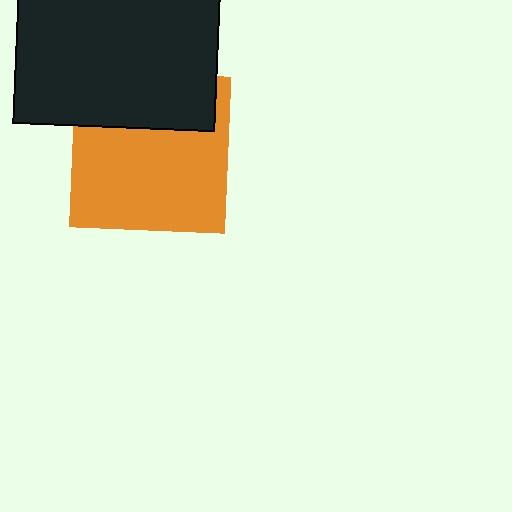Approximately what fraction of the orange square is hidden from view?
Roughly 32% of the orange square is hidden behind the black rectangle.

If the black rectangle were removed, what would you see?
You would see the complete orange square.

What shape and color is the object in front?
The object in front is a black rectangle.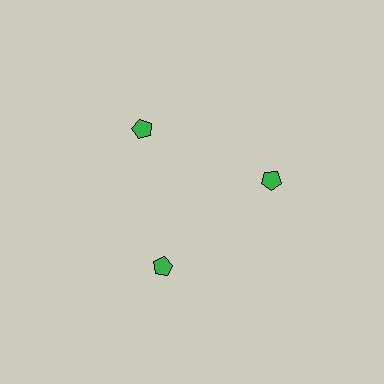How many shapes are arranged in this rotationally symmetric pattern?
There are 3 shapes, arranged in 3 groups of 1.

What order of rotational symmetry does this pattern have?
This pattern has 3-fold rotational symmetry.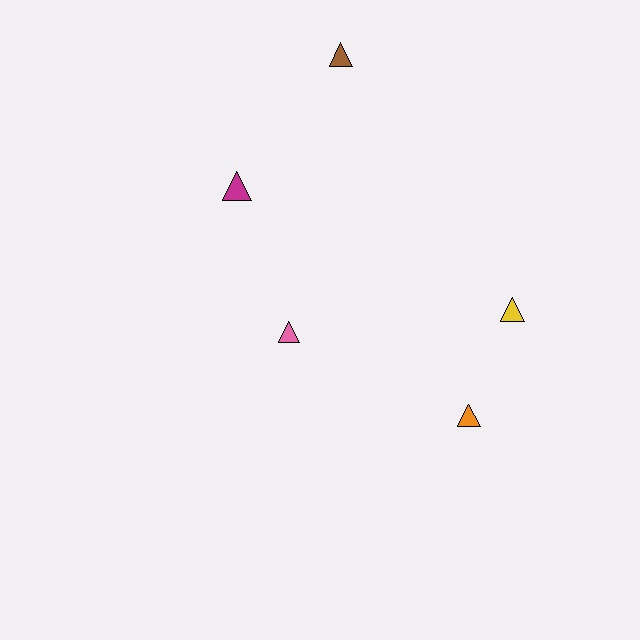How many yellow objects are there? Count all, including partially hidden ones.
There is 1 yellow object.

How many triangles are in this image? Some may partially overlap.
There are 5 triangles.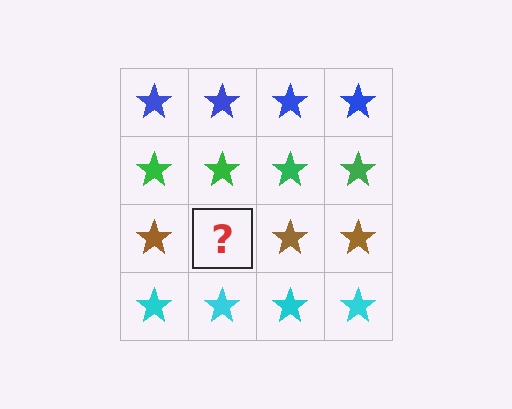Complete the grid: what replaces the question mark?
The question mark should be replaced with a brown star.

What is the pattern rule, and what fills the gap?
The rule is that each row has a consistent color. The gap should be filled with a brown star.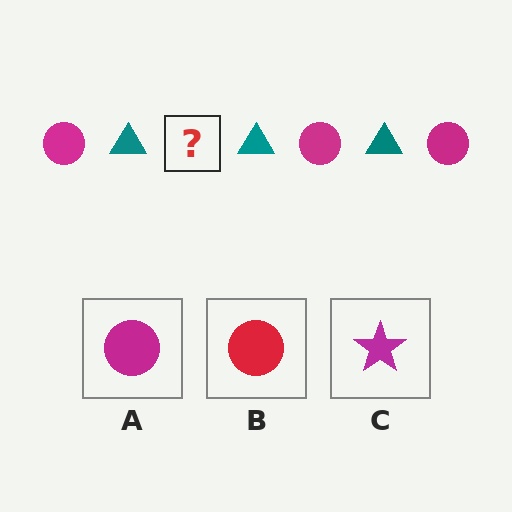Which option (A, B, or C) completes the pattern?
A.